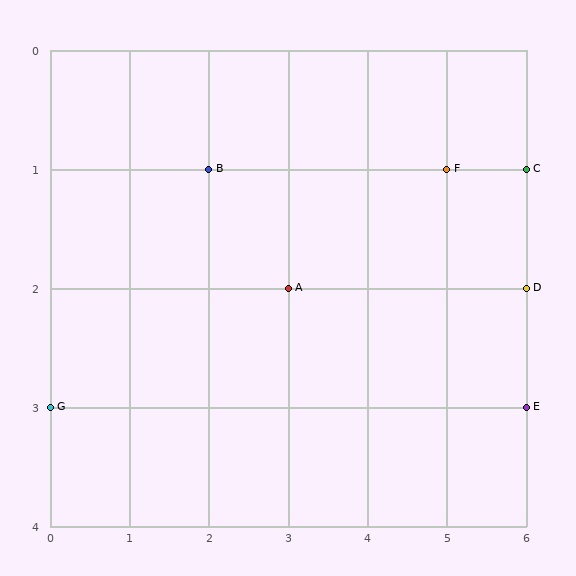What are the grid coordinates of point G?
Point G is at grid coordinates (0, 3).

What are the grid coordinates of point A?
Point A is at grid coordinates (3, 2).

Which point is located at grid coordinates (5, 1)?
Point F is at (5, 1).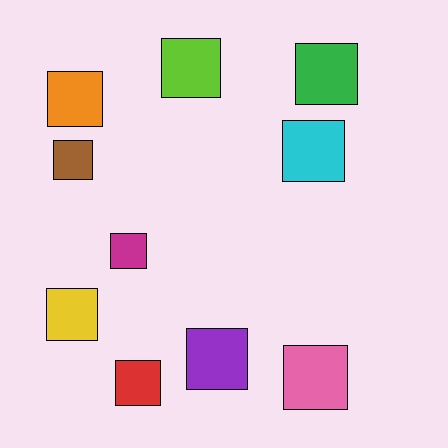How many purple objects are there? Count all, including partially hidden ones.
There is 1 purple object.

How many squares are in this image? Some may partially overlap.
There are 10 squares.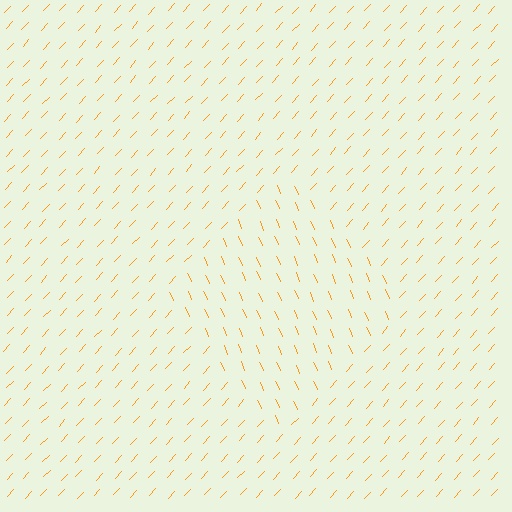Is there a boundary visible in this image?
Yes, there is a texture boundary formed by a change in line orientation.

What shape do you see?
I see a diamond.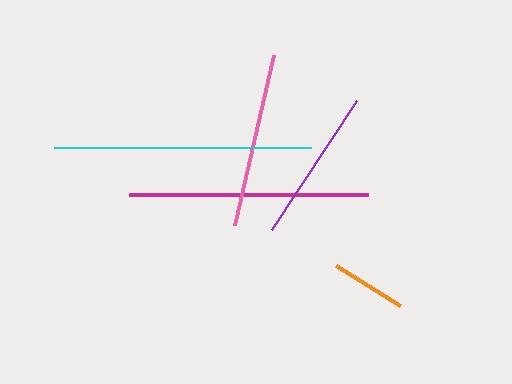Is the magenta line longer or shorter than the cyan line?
The cyan line is longer than the magenta line.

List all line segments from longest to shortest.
From longest to shortest: cyan, magenta, pink, purple, orange.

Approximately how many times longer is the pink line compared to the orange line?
The pink line is approximately 2.3 times the length of the orange line.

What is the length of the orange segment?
The orange segment is approximately 76 pixels long.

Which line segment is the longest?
The cyan line is the longest at approximately 256 pixels.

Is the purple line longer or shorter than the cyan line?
The cyan line is longer than the purple line.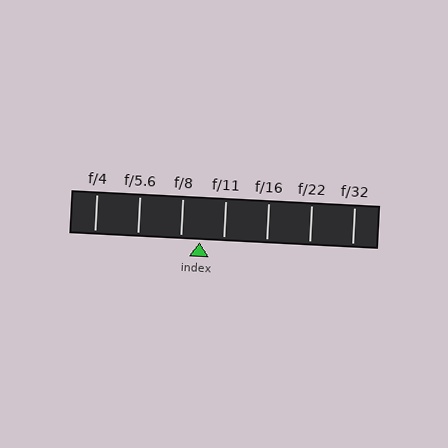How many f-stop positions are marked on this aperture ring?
There are 7 f-stop positions marked.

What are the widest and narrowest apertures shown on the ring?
The widest aperture shown is f/4 and the narrowest is f/32.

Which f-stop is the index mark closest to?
The index mark is closest to f/8.